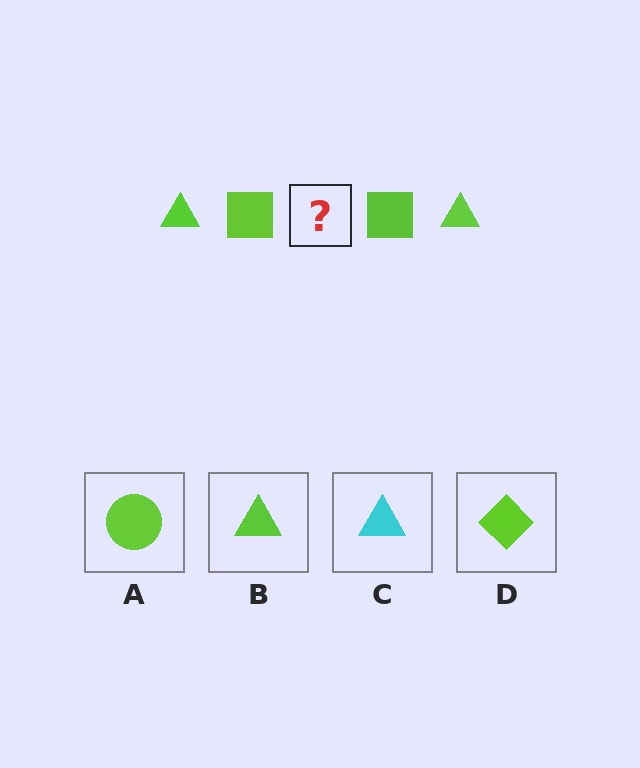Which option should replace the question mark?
Option B.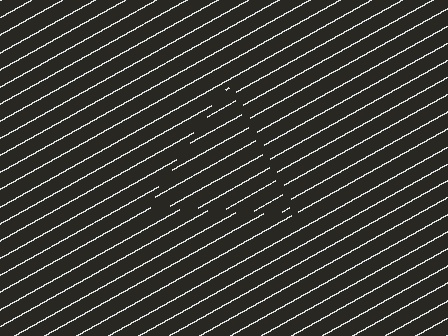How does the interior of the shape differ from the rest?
The interior of the shape contains the same grating, shifted by half a period — the contour is defined by the phase discontinuity where line-ends from the inner and outer gratings abut.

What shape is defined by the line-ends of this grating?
An illusory triangle. The interior of the shape contains the same grating, shifted by half a period — the contour is defined by the phase discontinuity where line-ends from the inner and outer gratings abut.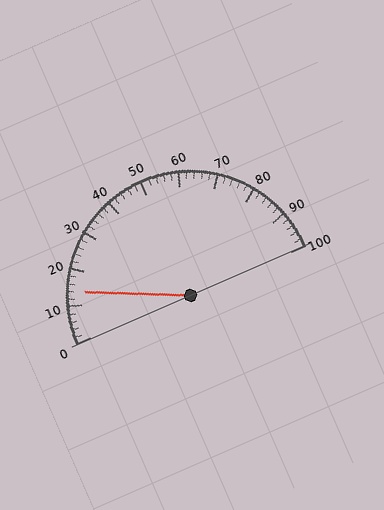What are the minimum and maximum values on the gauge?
The gauge ranges from 0 to 100.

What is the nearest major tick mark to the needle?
The nearest major tick mark is 10.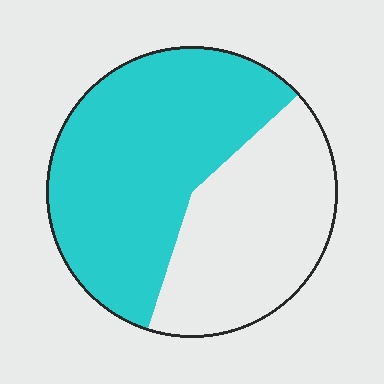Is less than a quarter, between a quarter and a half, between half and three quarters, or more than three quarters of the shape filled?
Between half and three quarters.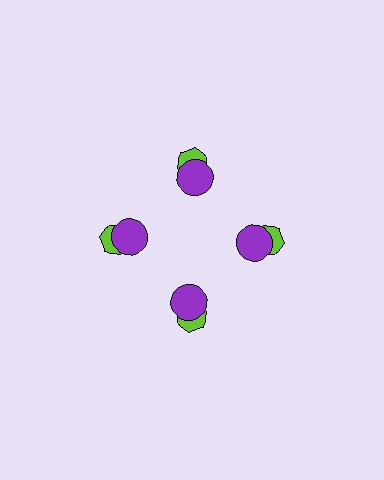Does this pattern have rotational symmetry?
Yes, this pattern has 4-fold rotational symmetry. It looks the same after rotating 90 degrees around the center.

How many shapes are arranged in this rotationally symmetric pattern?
There are 8 shapes, arranged in 4 groups of 2.